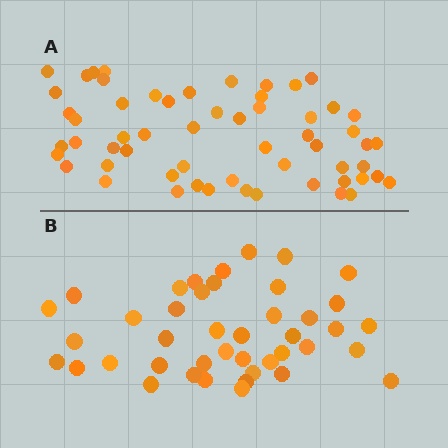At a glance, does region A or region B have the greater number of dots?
Region A (the top region) has more dots.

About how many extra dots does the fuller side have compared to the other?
Region A has approximately 15 more dots than region B.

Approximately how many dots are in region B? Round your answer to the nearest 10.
About 40 dots. (The exact count is 42, which rounds to 40.)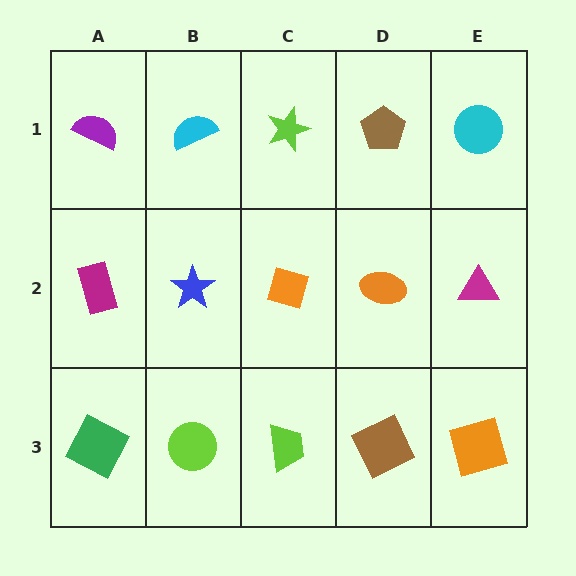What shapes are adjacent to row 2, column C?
A lime star (row 1, column C), a lime trapezoid (row 3, column C), a blue star (row 2, column B), an orange ellipse (row 2, column D).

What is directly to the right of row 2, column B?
An orange diamond.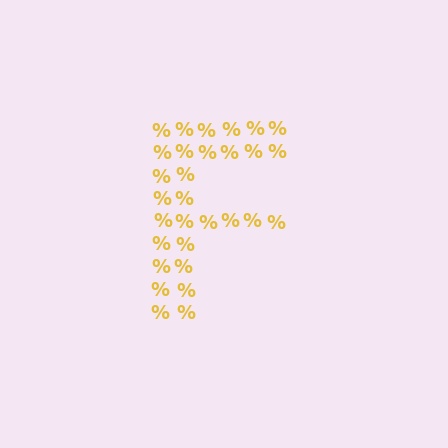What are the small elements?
The small elements are percent signs.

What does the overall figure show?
The overall figure shows the letter F.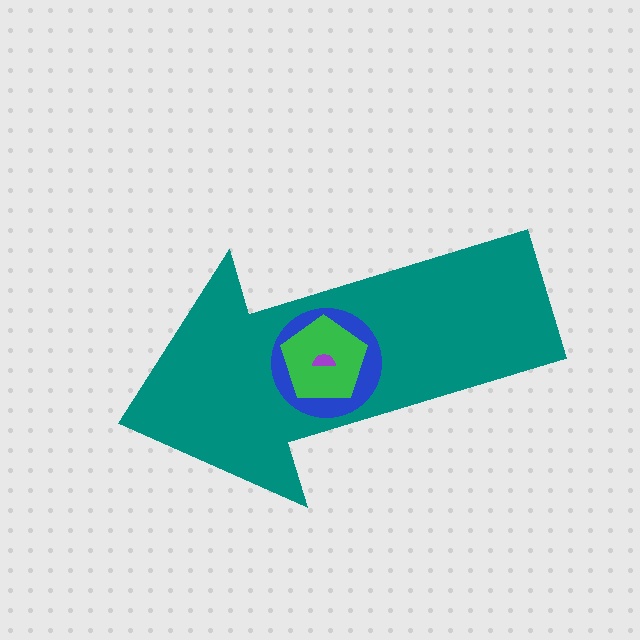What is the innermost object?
The purple semicircle.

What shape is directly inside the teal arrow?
The blue circle.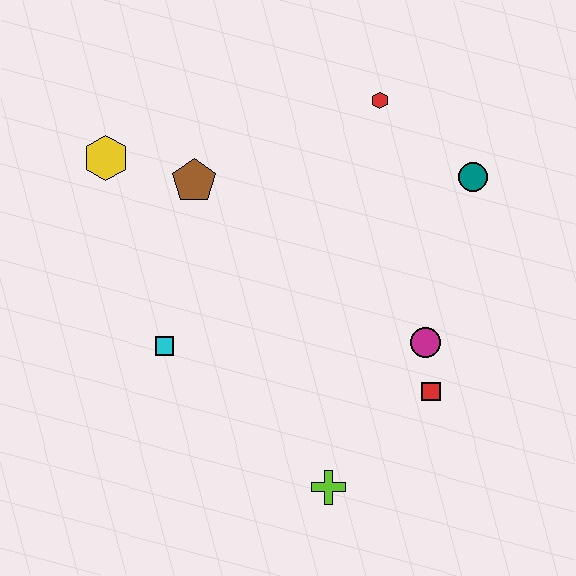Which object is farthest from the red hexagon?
The lime cross is farthest from the red hexagon.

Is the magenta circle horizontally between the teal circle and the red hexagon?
Yes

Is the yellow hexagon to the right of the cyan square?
No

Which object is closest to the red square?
The magenta circle is closest to the red square.